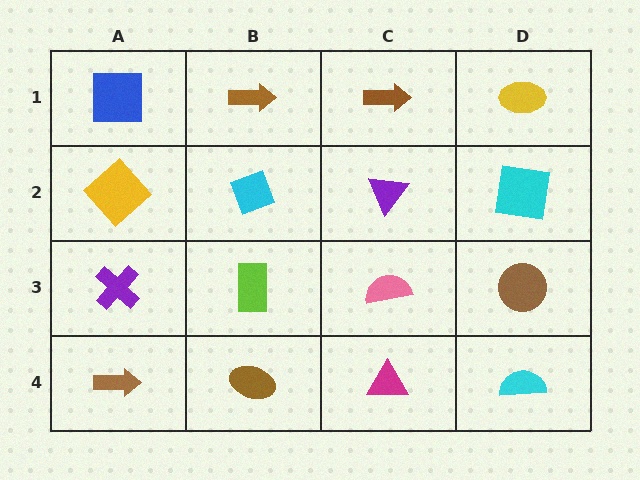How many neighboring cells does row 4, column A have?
2.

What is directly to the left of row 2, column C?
A cyan diamond.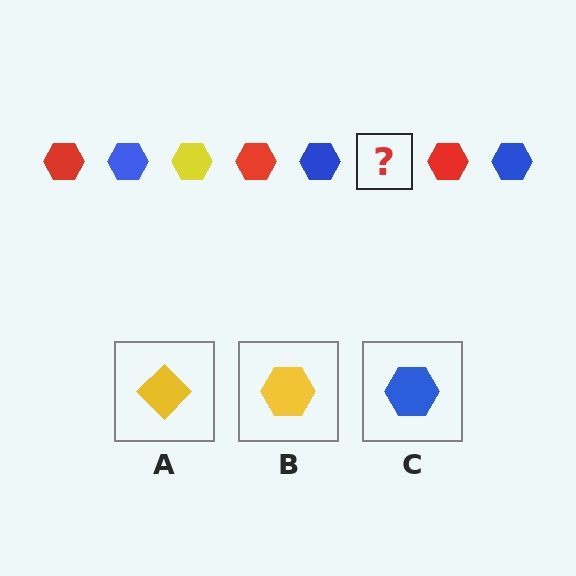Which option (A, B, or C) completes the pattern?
B.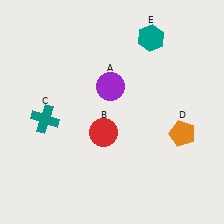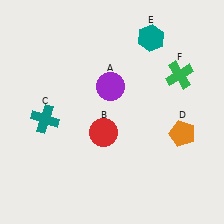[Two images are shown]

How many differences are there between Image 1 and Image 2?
There is 1 difference between the two images.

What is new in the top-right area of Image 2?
A green cross (F) was added in the top-right area of Image 2.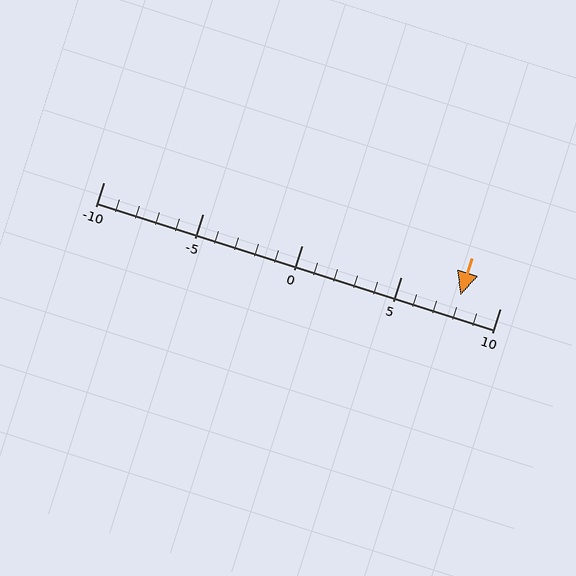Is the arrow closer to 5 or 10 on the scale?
The arrow is closer to 10.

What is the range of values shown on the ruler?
The ruler shows values from -10 to 10.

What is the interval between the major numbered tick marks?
The major tick marks are spaced 5 units apart.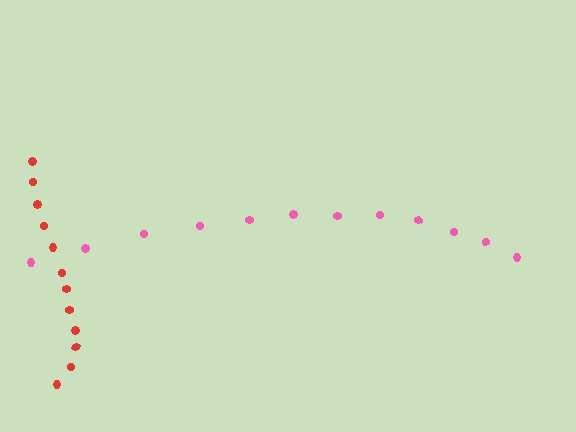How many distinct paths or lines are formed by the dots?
There are 2 distinct paths.